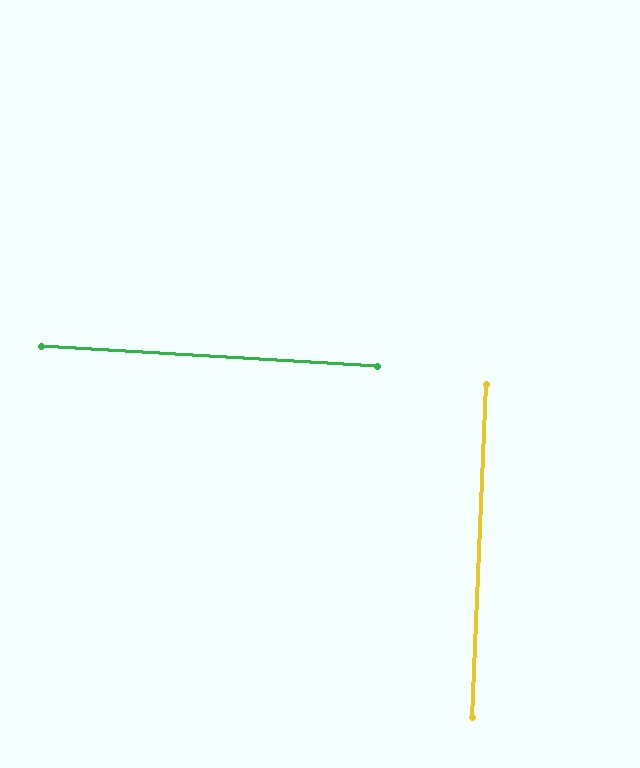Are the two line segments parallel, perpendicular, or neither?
Perpendicular — they meet at approximately 89°.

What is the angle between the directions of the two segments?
Approximately 89 degrees.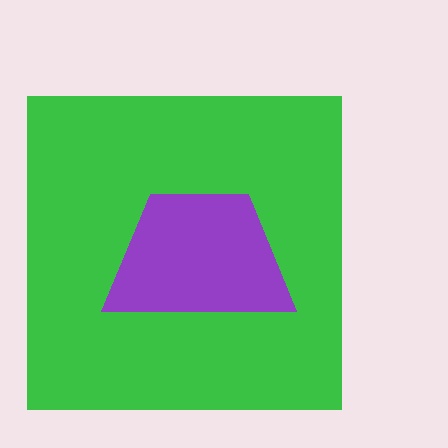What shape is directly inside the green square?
The purple trapezoid.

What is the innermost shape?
The purple trapezoid.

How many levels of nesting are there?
2.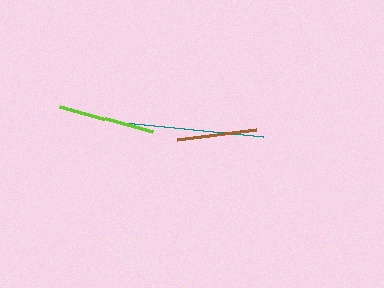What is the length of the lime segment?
The lime segment is approximately 96 pixels long.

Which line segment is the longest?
The teal line is the longest at approximately 150 pixels.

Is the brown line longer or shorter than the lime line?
The lime line is longer than the brown line.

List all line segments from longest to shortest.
From longest to shortest: teal, lime, brown.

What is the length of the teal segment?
The teal segment is approximately 150 pixels long.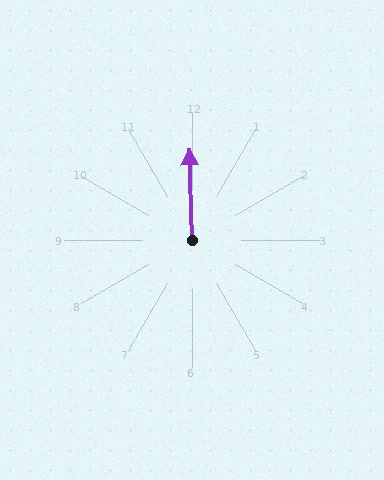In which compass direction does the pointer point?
North.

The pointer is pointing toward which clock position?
Roughly 12 o'clock.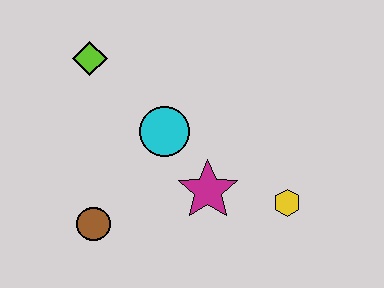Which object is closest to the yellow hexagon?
The magenta star is closest to the yellow hexagon.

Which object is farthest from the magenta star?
The lime diamond is farthest from the magenta star.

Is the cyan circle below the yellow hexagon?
No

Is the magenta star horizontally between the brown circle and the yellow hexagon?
Yes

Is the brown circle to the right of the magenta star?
No